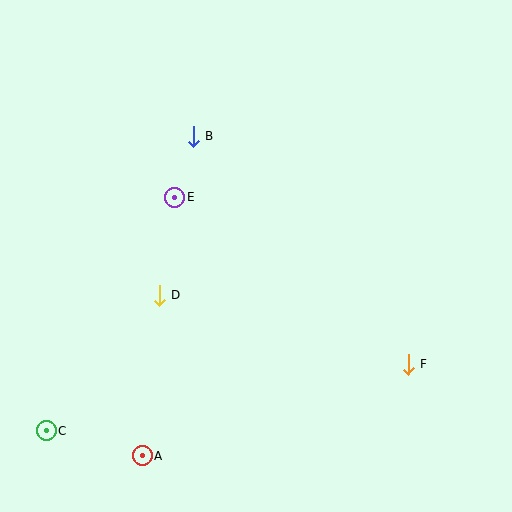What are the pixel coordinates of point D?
Point D is at (159, 295).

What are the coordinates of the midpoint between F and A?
The midpoint between F and A is at (275, 410).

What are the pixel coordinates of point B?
Point B is at (193, 137).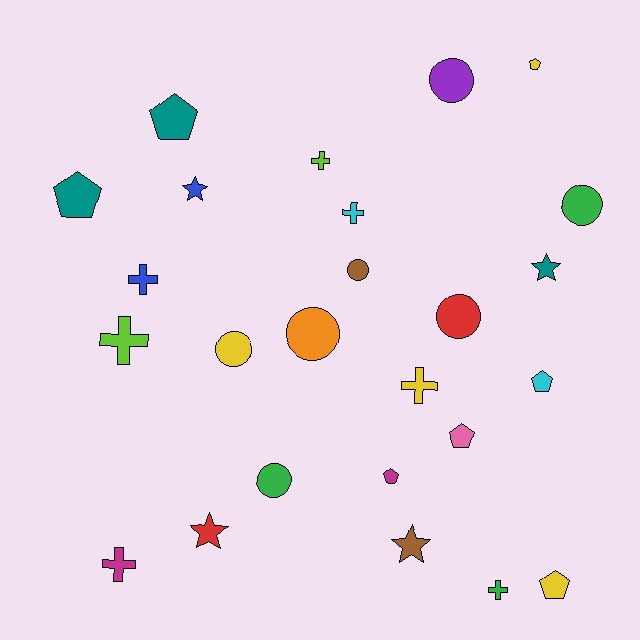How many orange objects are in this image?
There is 1 orange object.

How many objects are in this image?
There are 25 objects.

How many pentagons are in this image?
There are 7 pentagons.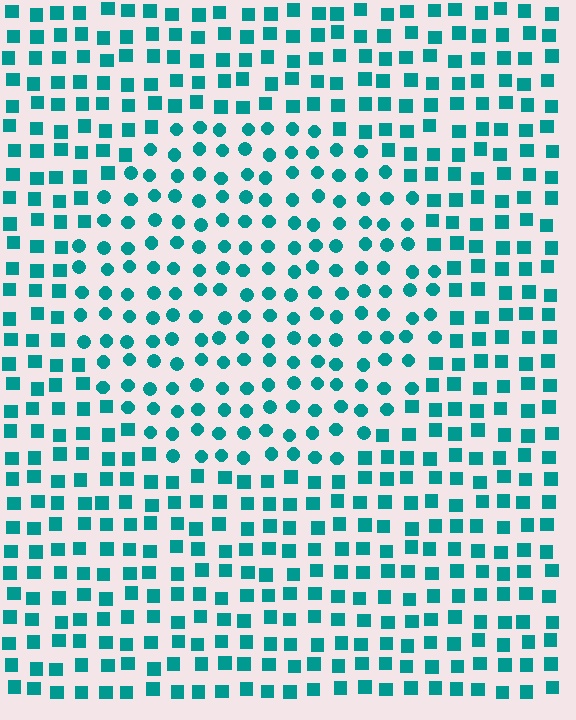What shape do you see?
I see a circle.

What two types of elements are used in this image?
The image uses circles inside the circle region and squares outside it.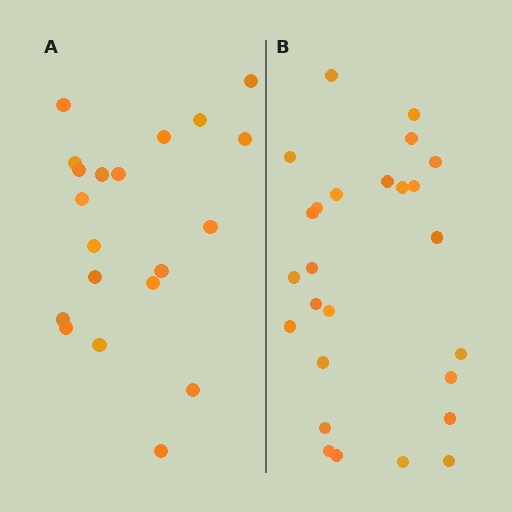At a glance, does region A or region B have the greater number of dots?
Region B (the right region) has more dots.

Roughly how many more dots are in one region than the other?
Region B has about 6 more dots than region A.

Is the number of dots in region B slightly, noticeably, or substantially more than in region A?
Region B has noticeably more, but not dramatically so. The ratio is roughly 1.3 to 1.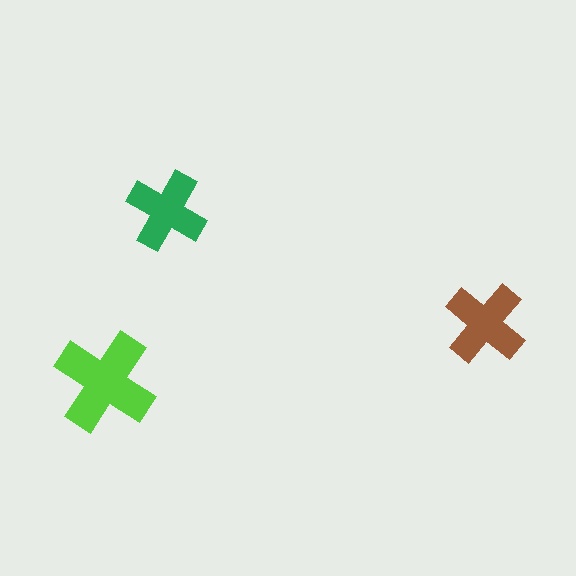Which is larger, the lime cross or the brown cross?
The lime one.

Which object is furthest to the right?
The brown cross is rightmost.